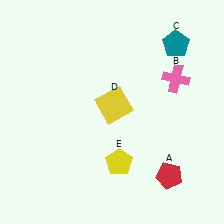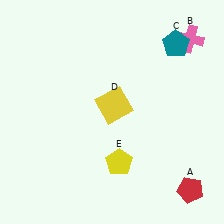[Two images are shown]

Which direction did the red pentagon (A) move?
The red pentagon (A) moved right.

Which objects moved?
The objects that moved are: the red pentagon (A), the pink cross (B).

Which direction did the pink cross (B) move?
The pink cross (B) moved up.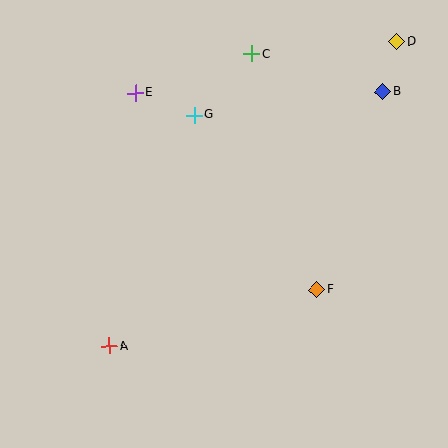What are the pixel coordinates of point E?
Point E is at (136, 93).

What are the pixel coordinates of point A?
Point A is at (109, 346).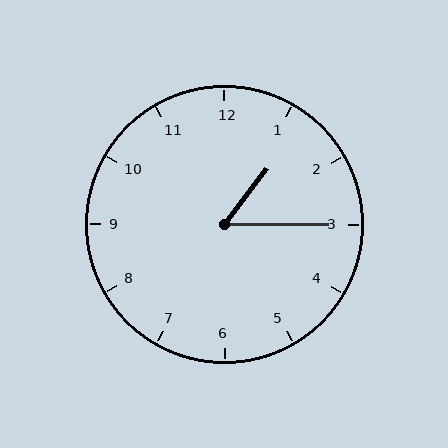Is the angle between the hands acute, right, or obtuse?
It is acute.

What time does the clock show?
1:15.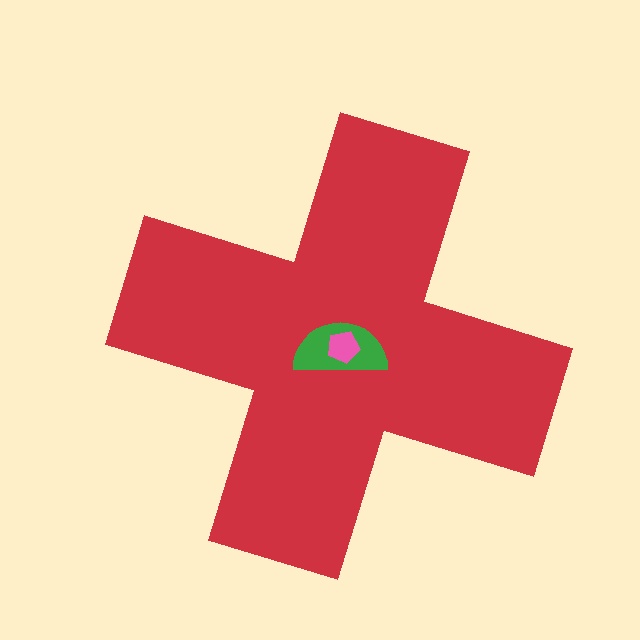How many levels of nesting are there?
3.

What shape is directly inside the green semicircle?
The pink pentagon.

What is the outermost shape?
The red cross.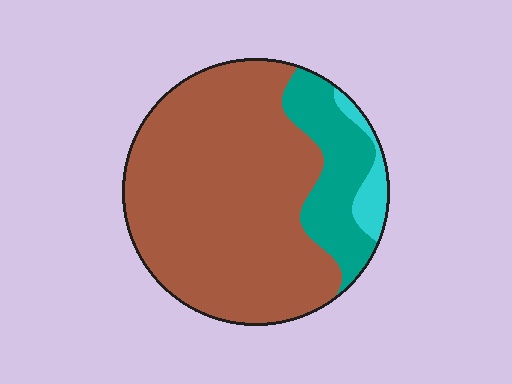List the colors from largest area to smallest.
From largest to smallest: brown, teal, cyan.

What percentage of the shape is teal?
Teal covers around 20% of the shape.